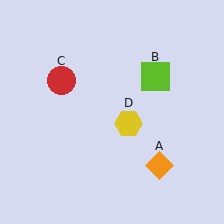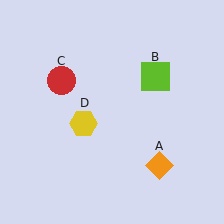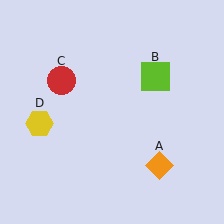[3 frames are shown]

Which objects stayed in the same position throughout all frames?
Orange diamond (object A) and lime square (object B) and red circle (object C) remained stationary.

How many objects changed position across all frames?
1 object changed position: yellow hexagon (object D).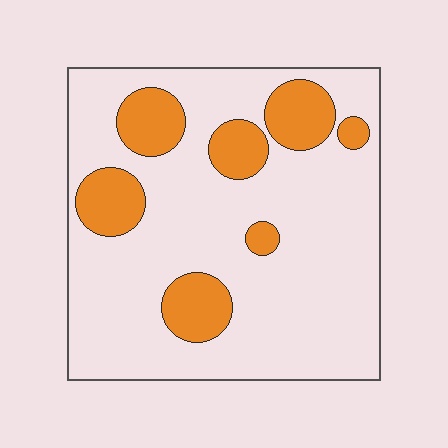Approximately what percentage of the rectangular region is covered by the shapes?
Approximately 20%.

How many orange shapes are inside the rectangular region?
7.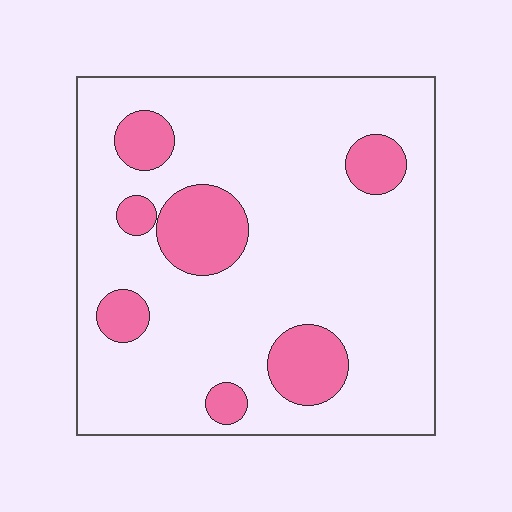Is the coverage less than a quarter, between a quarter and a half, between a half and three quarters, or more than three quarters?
Less than a quarter.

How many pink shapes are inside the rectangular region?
7.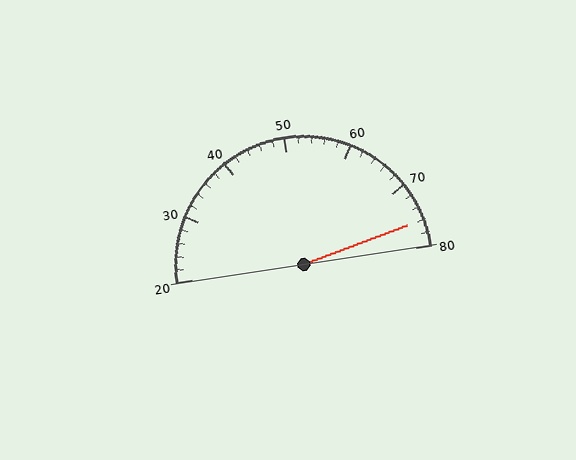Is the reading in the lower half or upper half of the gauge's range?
The reading is in the upper half of the range (20 to 80).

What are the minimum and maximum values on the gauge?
The gauge ranges from 20 to 80.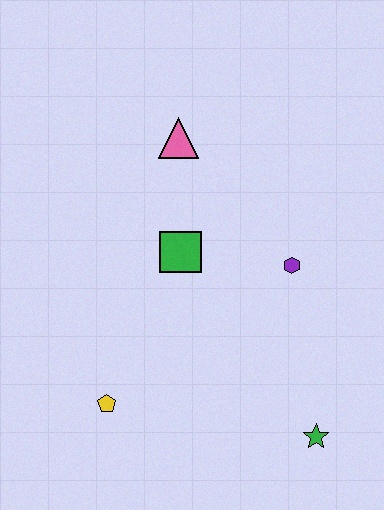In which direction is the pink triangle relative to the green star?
The pink triangle is above the green star.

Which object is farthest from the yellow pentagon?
The pink triangle is farthest from the yellow pentagon.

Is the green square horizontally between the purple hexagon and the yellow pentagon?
Yes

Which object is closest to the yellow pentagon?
The green square is closest to the yellow pentagon.